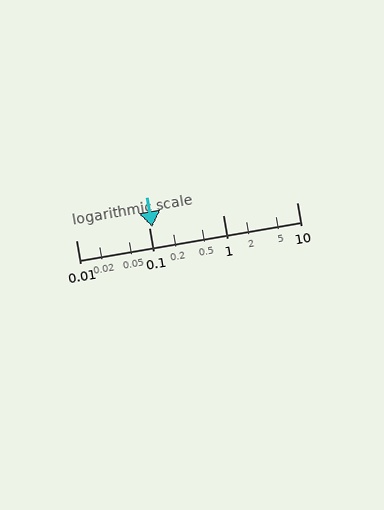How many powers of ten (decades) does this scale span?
The scale spans 3 decades, from 0.01 to 10.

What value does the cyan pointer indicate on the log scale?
The pointer indicates approximately 0.11.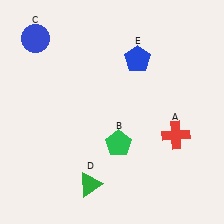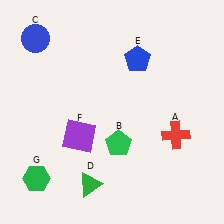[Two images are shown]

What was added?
A purple square (F), a green hexagon (G) were added in Image 2.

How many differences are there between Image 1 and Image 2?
There are 2 differences between the two images.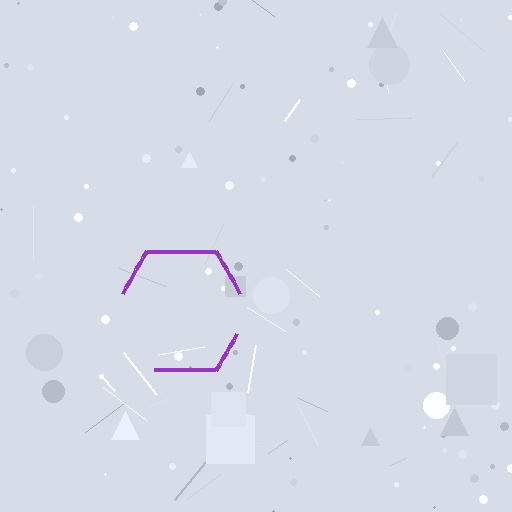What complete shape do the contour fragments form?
The contour fragments form a hexagon.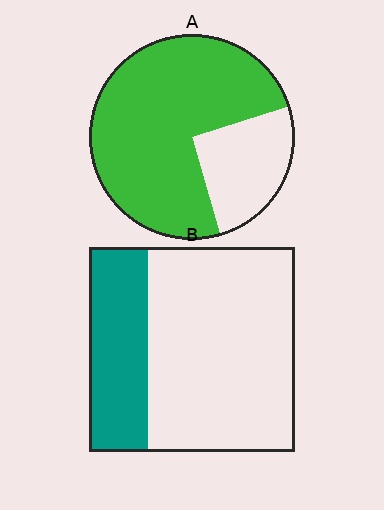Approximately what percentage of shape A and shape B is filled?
A is approximately 75% and B is approximately 30%.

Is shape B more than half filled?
No.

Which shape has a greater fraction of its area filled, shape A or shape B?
Shape A.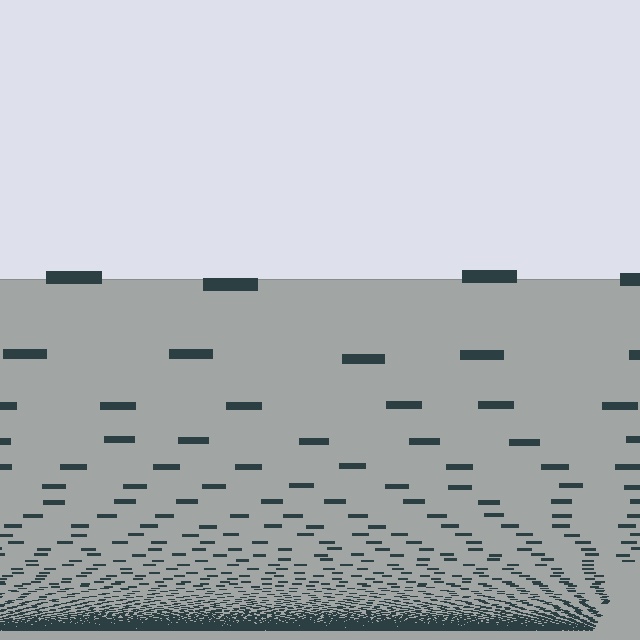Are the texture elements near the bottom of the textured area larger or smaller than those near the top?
Smaller. The gradient is inverted — elements near the bottom are smaller and denser.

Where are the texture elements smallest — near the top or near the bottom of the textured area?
Near the bottom.